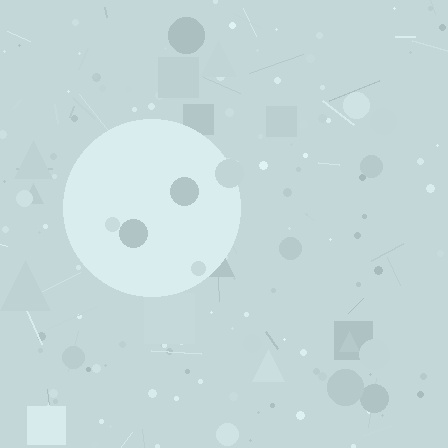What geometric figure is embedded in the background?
A circle is embedded in the background.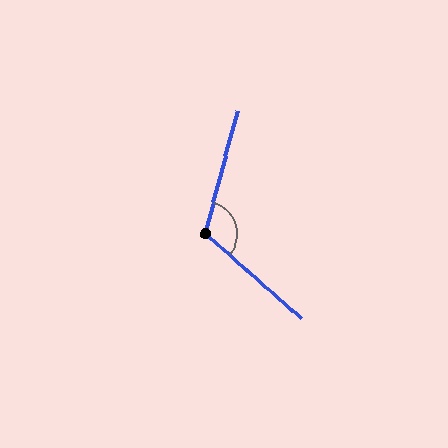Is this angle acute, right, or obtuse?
It is obtuse.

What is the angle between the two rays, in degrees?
Approximately 117 degrees.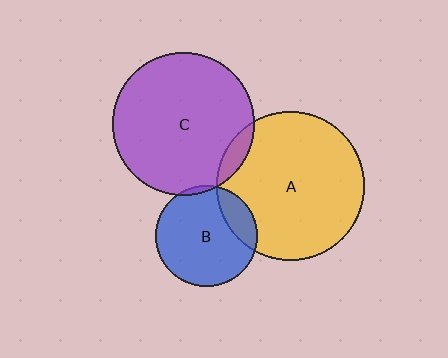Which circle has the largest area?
Circle A (yellow).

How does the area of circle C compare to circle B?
Approximately 2.0 times.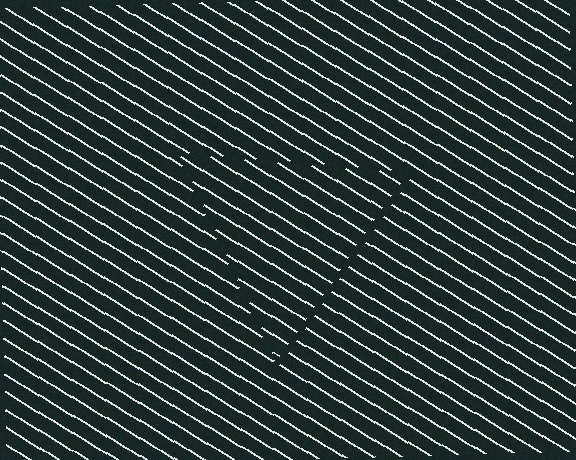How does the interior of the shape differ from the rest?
The interior of the shape contains the same grating, shifted by half a period — the contour is defined by the phase discontinuity where line-ends from the inner and outer gratings abut.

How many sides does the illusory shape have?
3 sides — the line-ends trace a triangle.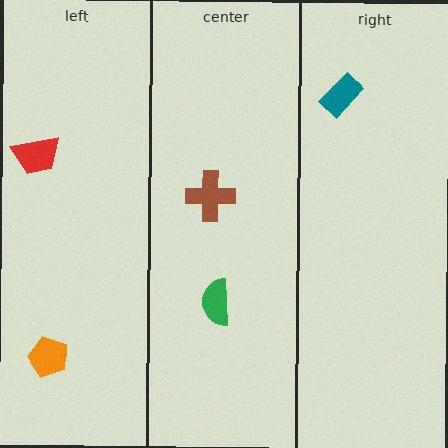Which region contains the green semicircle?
The center region.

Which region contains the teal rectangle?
The right region.